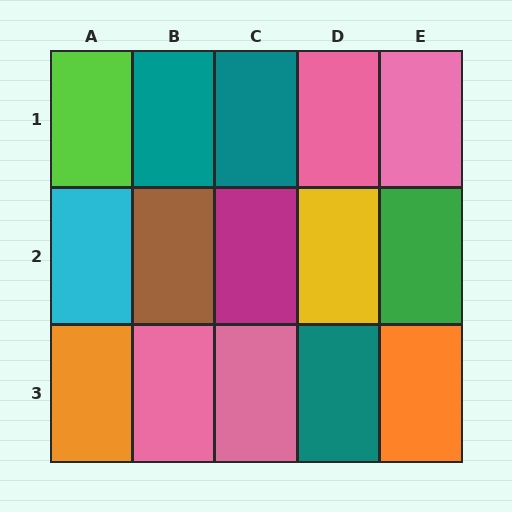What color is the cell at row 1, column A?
Lime.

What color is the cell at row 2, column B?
Brown.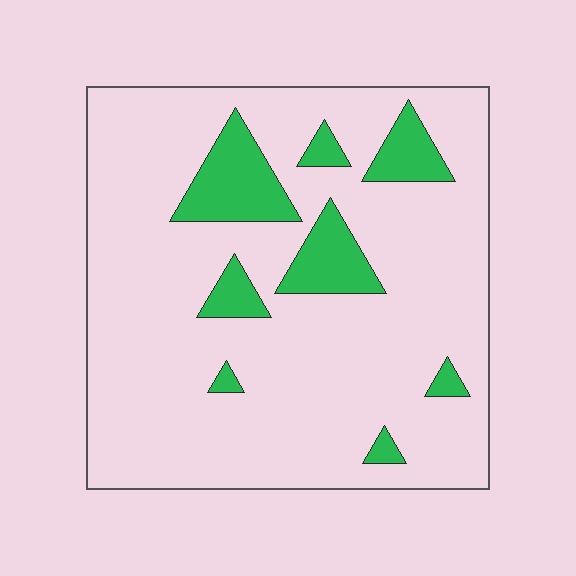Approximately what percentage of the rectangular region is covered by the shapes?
Approximately 15%.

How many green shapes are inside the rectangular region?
8.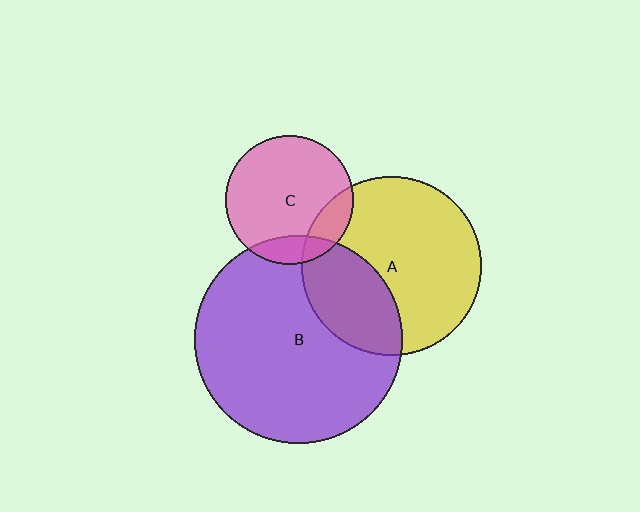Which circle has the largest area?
Circle B (purple).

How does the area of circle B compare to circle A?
Approximately 1.3 times.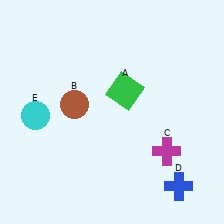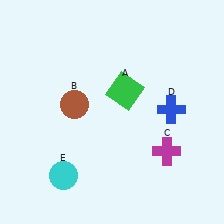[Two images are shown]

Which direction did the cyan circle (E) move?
The cyan circle (E) moved down.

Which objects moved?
The objects that moved are: the blue cross (D), the cyan circle (E).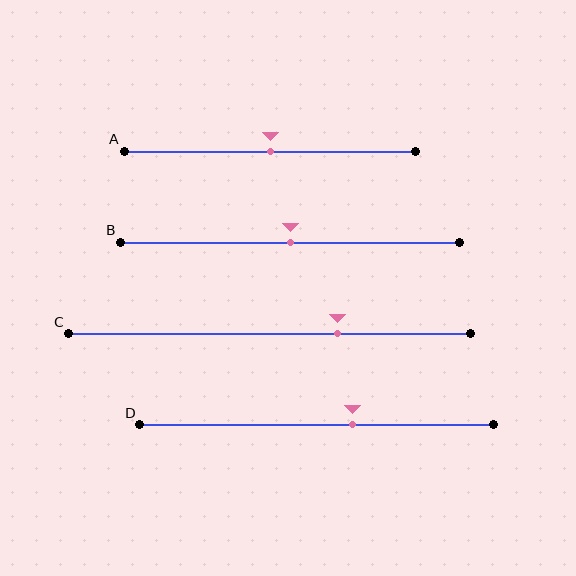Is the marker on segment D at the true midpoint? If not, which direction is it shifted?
No, the marker on segment D is shifted to the right by about 10% of the segment length.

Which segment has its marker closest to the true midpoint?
Segment A has its marker closest to the true midpoint.